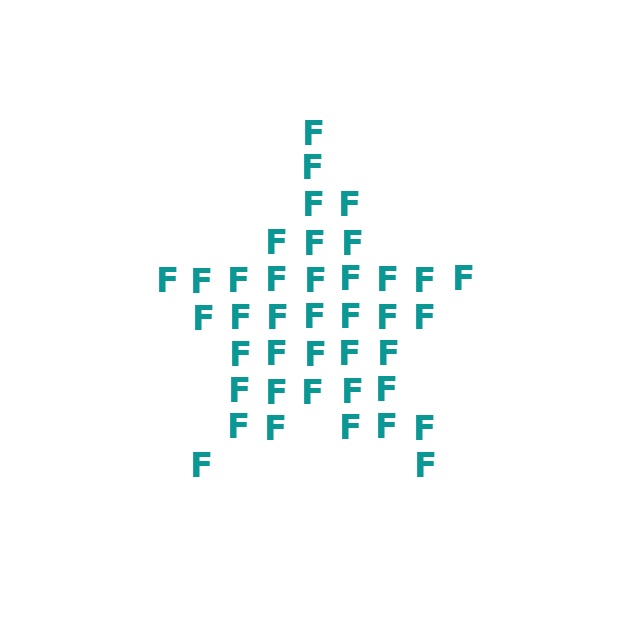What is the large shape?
The large shape is a star.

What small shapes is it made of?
It is made of small letter F's.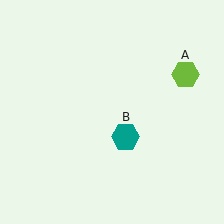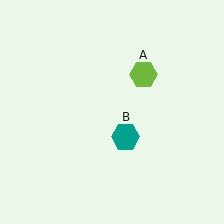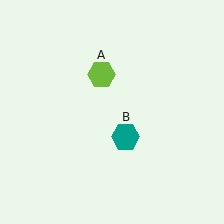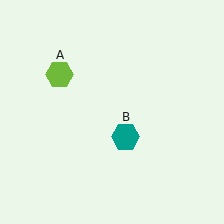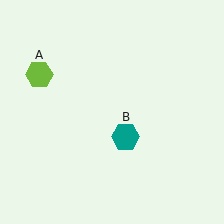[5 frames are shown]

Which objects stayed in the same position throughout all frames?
Teal hexagon (object B) remained stationary.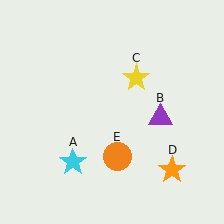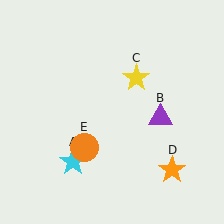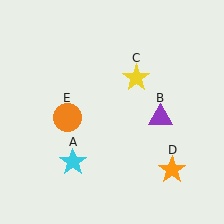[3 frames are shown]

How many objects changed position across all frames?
1 object changed position: orange circle (object E).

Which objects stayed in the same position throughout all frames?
Cyan star (object A) and purple triangle (object B) and yellow star (object C) and orange star (object D) remained stationary.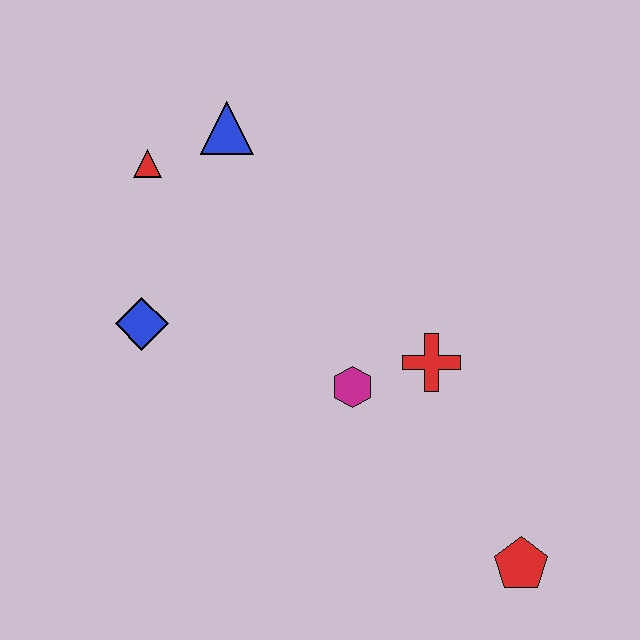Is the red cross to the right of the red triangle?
Yes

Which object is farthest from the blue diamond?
The red pentagon is farthest from the blue diamond.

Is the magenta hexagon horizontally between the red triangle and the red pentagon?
Yes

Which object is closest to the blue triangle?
The red triangle is closest to the blue triangle.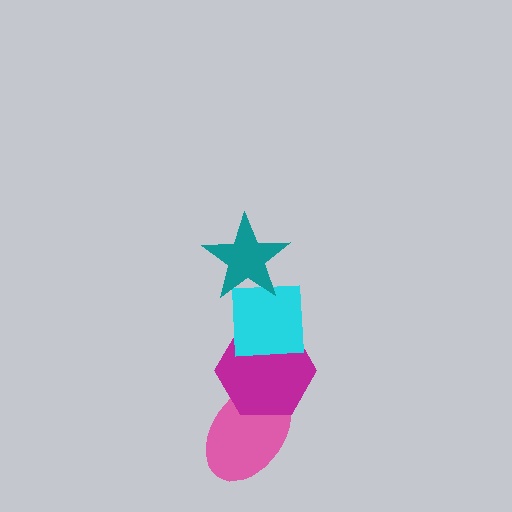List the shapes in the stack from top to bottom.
From top to bottom: the teal star, the cyan square, the magenta hexagon, the pink ellipse.